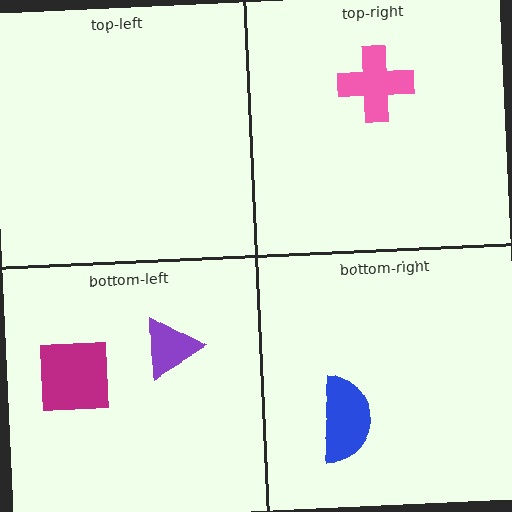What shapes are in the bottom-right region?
The blue semicircle.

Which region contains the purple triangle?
The bottom-left region.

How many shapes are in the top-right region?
1.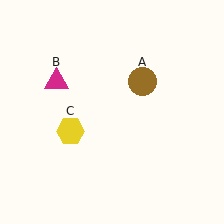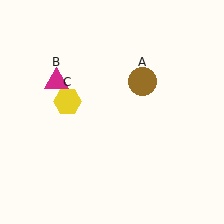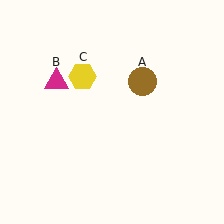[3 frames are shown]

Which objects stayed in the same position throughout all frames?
Brown circle (object A) and magenta triangle (object B) remained stationary.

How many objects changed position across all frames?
1 object changed position: yellow hexagon (object C).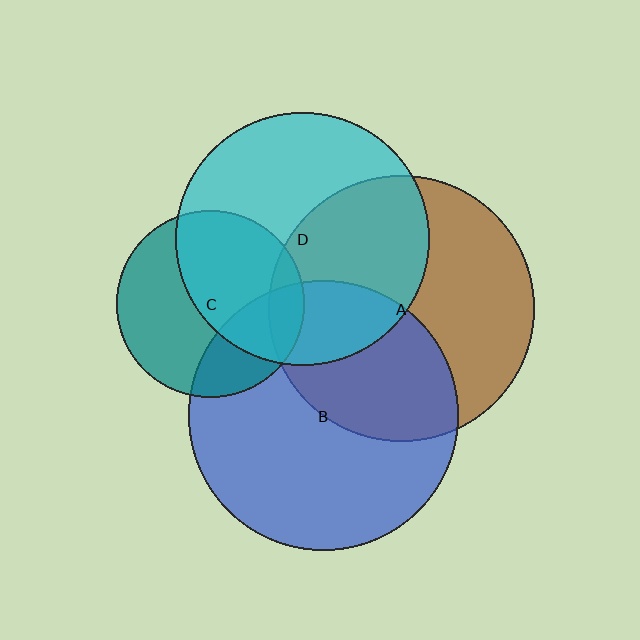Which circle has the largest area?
Circle B (blue).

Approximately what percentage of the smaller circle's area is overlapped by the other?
Approximately 45%.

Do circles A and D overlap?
Yes.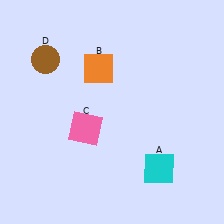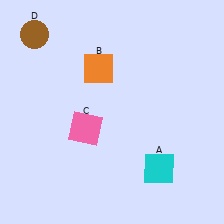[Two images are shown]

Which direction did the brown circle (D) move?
The brown circle (D) moved up.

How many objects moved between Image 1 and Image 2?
1 object moved between the two images.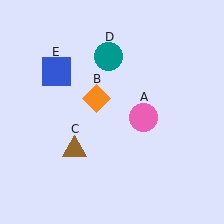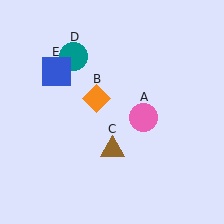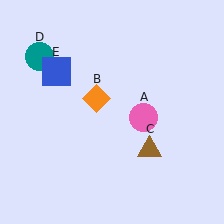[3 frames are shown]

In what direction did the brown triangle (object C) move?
The brown triangle (object C) moved right.